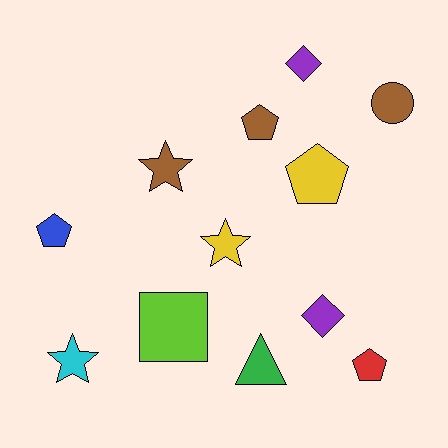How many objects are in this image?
There are 12 objects.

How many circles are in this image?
There is 1 circle.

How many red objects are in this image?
There is 1 red object.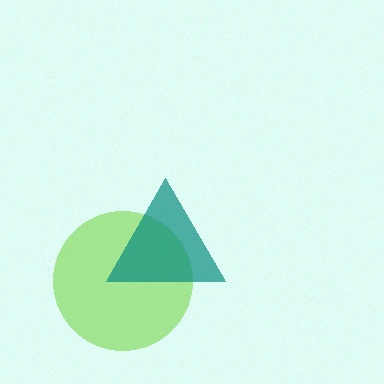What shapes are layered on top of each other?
The layered shapes are: a lime circle, a teal triangle.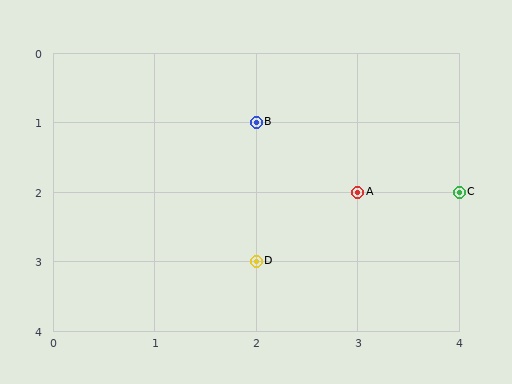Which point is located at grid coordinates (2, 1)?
Point B is at (2, 1).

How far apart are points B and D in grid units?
Points B and D are 2 rows apart.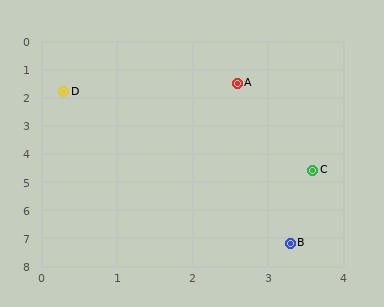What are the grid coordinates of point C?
Point C is at approximately (3.6, 4.6).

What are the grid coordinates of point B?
Point B is at approximately (3.3, 7.2).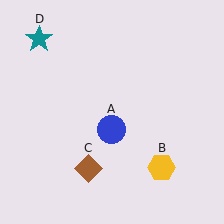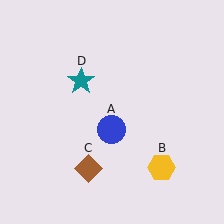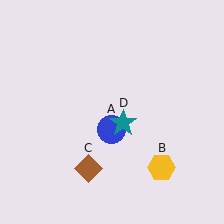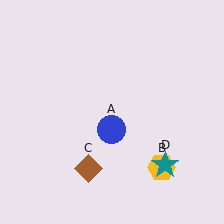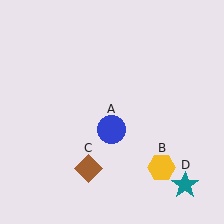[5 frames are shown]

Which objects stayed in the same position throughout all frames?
Blue circle (object A) and yellow hexagon (object B) and brown diamond (object C) remained stationary.